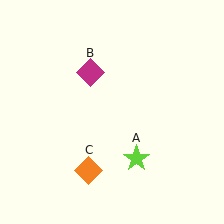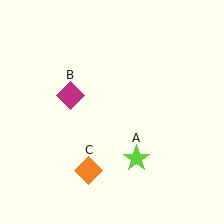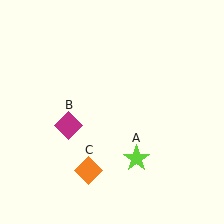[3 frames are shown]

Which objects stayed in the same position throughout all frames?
Lime star (object A) and orange diamond (object C) remained stationary.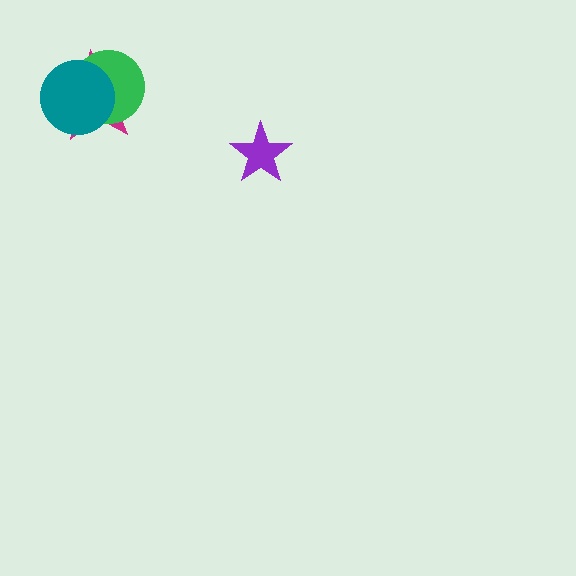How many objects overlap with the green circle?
2 objects overlap with the green circle.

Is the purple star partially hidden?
No, no other shape covers it.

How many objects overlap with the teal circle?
2 objects overlap with the teal circle.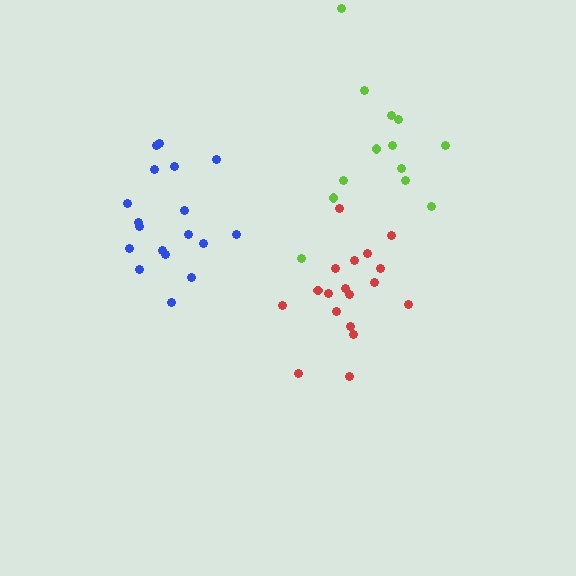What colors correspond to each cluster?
The clusters are colored: red, blue, lime.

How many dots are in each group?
Group 1: 18 dots, Group 2: 18 dots, Group 3: 13 dots (49 total).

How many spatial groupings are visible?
There are 3 spatial groupings.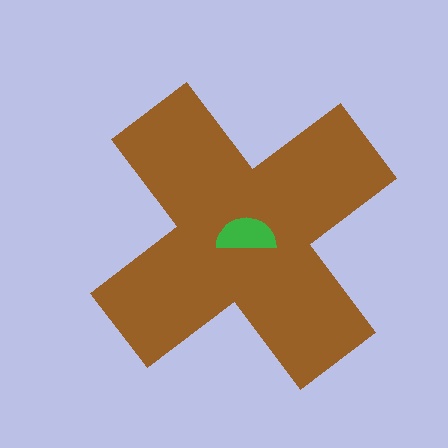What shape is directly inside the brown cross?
The green semicircle.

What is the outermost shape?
The brown cross.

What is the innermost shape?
The green semicircle.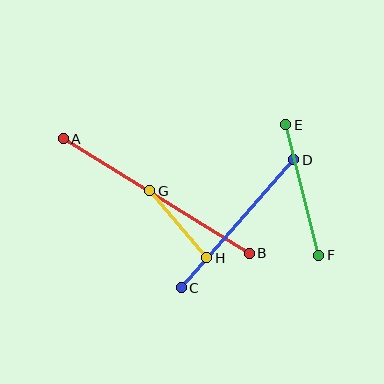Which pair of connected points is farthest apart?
Points A and B are farthest apart.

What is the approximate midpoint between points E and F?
The midpoint is at approximately (302, 190) pixels.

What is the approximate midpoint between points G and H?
The midpoint is at approximately (178, 224) pixels.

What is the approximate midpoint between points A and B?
The midpoint is at approximately (156, 196) pixels.